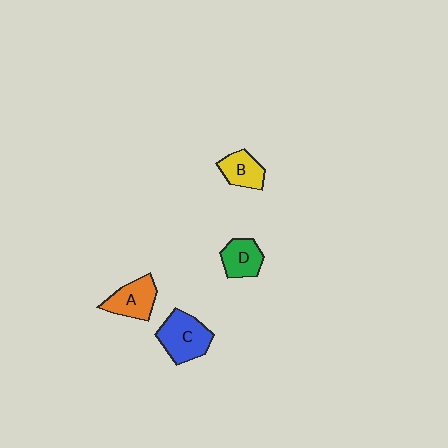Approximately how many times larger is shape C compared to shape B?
Approximately 1.6 times.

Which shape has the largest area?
Shape C (blue).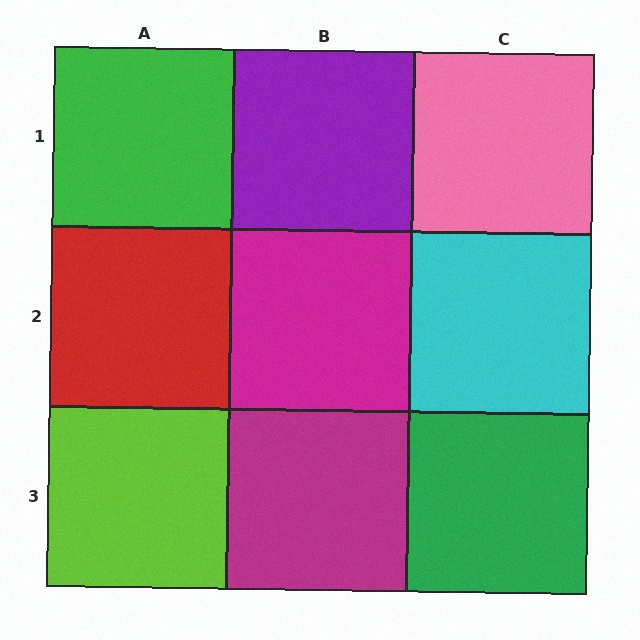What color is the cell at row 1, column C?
Pink.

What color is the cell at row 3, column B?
Magenta.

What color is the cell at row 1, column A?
Green.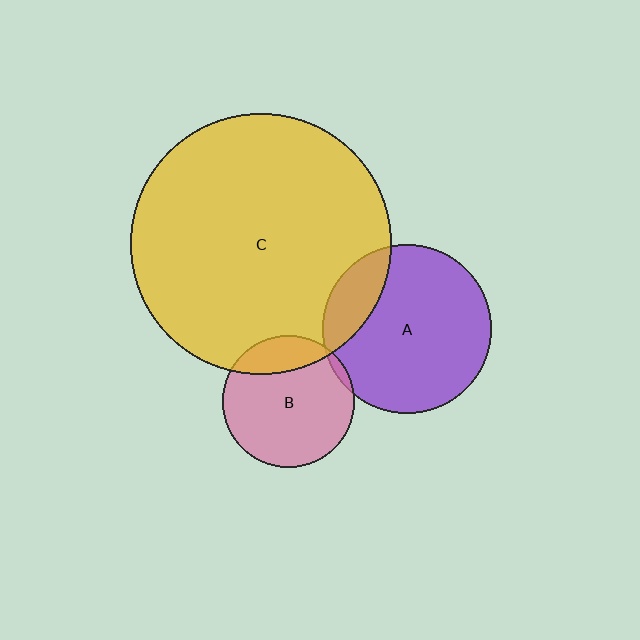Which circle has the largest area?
Circle C (yellow).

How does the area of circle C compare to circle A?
Approximately 2.4 times.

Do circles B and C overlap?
Yes.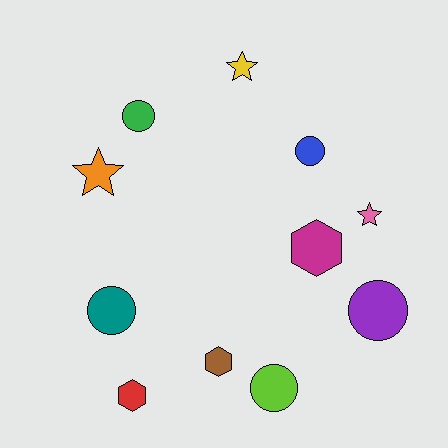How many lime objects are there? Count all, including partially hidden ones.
There is 1 lime object.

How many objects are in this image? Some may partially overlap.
There are 11 objects.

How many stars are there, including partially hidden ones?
There are 3 stars.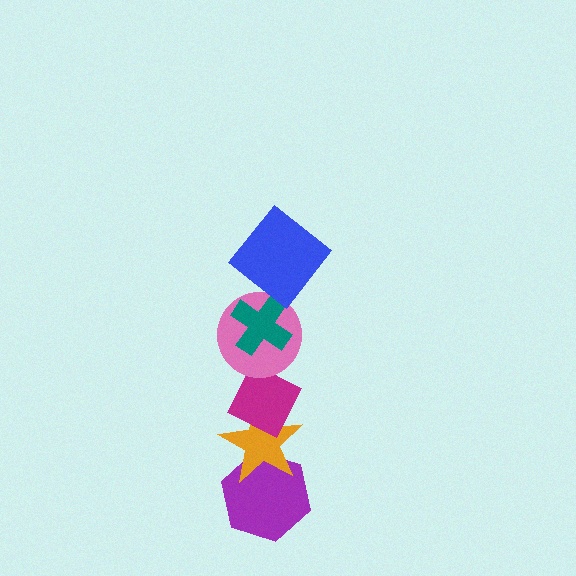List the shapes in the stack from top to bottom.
From top to bottom: the blue diamond, the teal cross, the pink circle, the magenta diamond, the orange star, the purple hexagon.